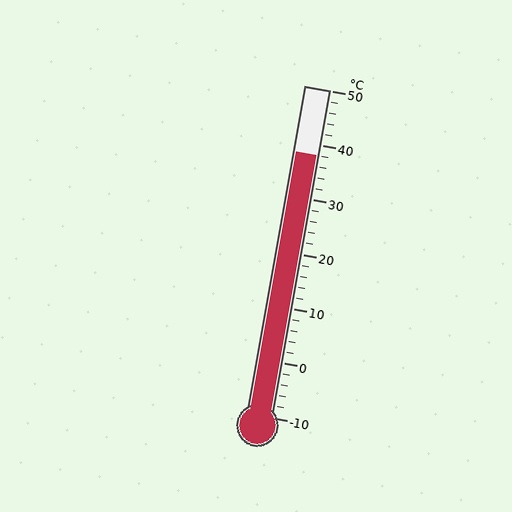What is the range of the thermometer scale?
The thermometer scale ranges from -10°C to 50°C.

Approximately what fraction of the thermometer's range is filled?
The thermometer is filled to approximately 80% of its range.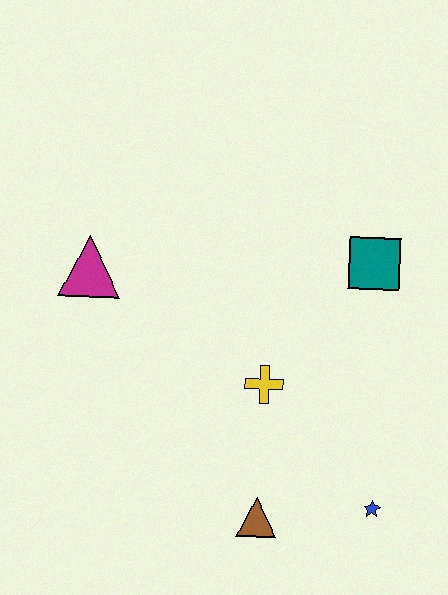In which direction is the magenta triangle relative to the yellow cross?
The magenta triangle is to the left of the yellow cross.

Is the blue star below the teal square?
Yes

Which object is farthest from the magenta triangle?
The blue star is farthest from the magenta triangle.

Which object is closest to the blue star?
The brown triangle is closest to the blue star.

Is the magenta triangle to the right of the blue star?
No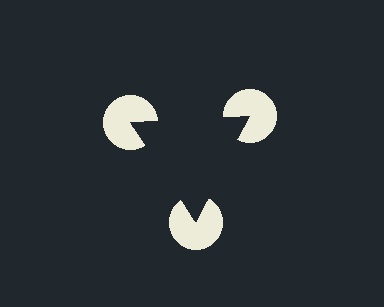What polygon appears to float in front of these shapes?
An illusory triangle — its edges are inferred from the aligned wedge cuts in the pac-man discs, not physically drawn.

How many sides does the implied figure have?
3 sides.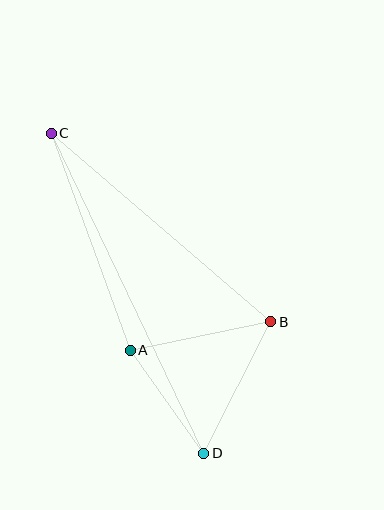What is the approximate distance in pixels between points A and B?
The distance between A and B is approximately 143 pixels.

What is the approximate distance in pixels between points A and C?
The distance between A and C is approximately 231 pixels.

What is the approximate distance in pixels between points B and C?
The distance between B and C is approximately 289 pixels.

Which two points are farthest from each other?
Points C and D are farthest from each other.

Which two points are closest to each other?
Points A and D are closest to each other.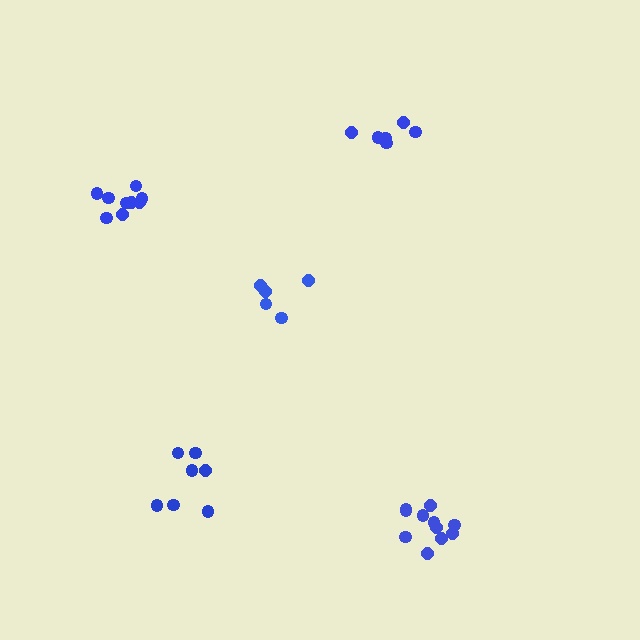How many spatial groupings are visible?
There are 5 spatial groupings.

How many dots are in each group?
Group 1: 5 dots, Group 2: 7 dots, Group 3: 6 dots, Group 4: 9 dots, Group 5: 11 dots (38 total).